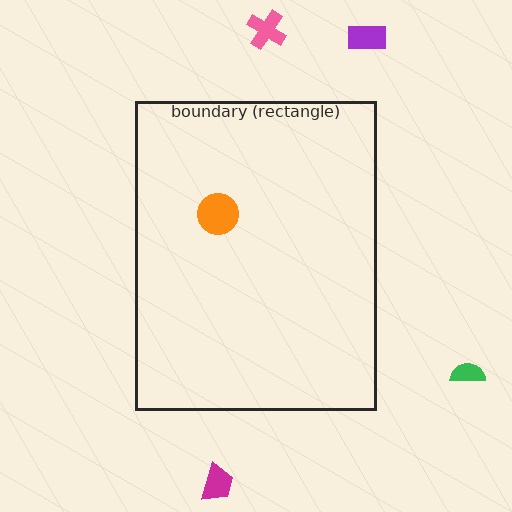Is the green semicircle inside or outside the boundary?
Outside.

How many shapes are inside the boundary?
1 inside, 4 outside.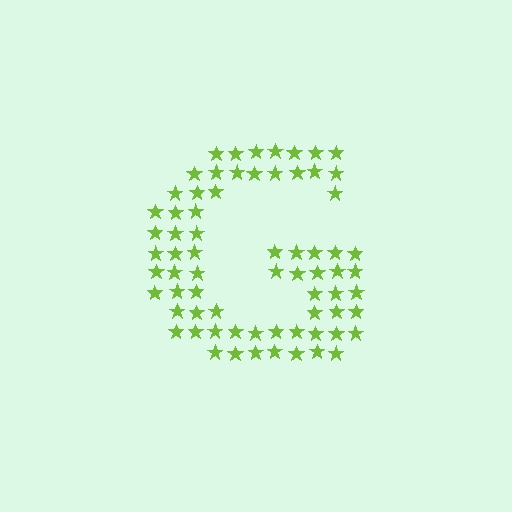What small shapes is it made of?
It is made of small stars.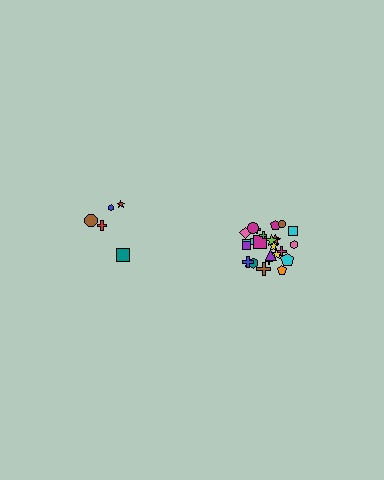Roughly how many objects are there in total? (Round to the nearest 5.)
Roughly 30 objects in total.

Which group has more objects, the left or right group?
The right group.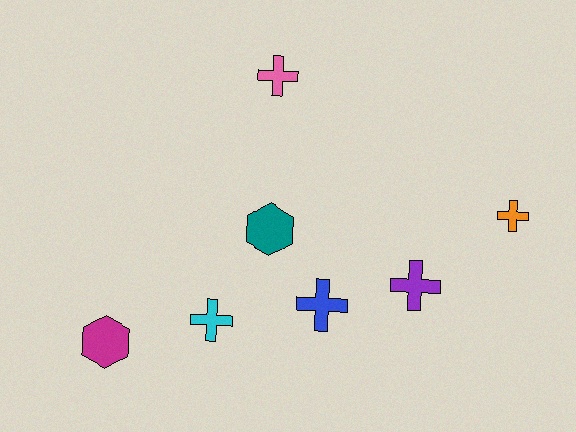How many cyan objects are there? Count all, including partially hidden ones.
There is 1 cyan object.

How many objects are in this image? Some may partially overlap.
There are 7 objects.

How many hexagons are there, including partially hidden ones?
There are 2 hexagons.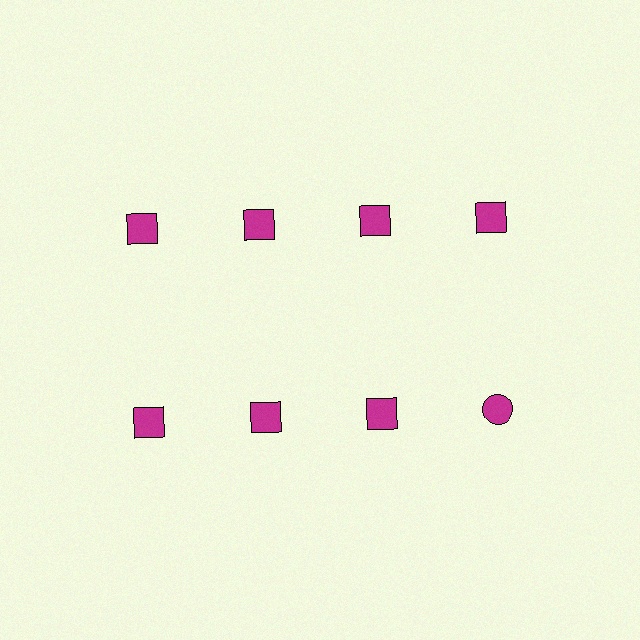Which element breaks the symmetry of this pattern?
The magenta circle in the second row, second from right column breaks the symmetry. All other shapes are magenta squares.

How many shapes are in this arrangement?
There are 8 shapes arranged in a grid pattern.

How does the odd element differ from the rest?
It has a different shape: circle instead of square.